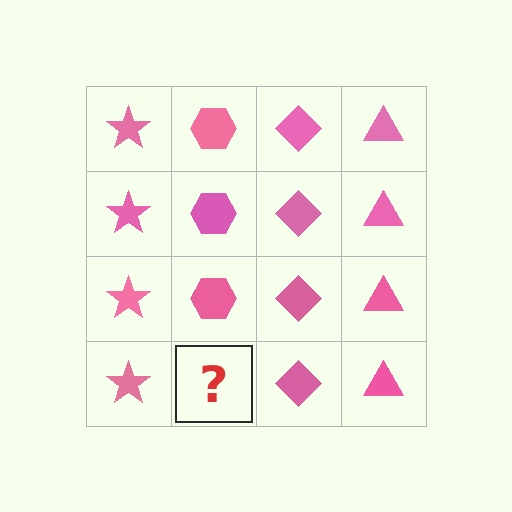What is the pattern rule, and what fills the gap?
The rule is that each column has a consistent shape. The gap should be filled with a pink hexagon.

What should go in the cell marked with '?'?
The missing cell should contain a pink hexagon.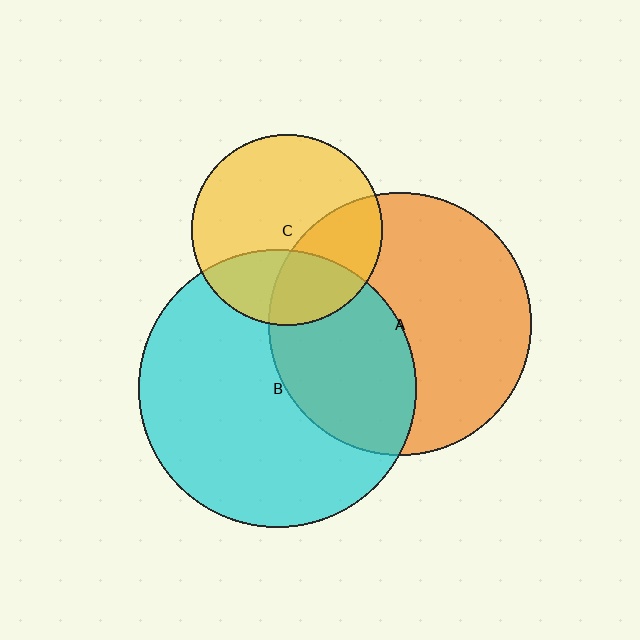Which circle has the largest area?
Circle B (cyan).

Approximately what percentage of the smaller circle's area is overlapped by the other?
Approximately 30%.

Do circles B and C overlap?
Yes.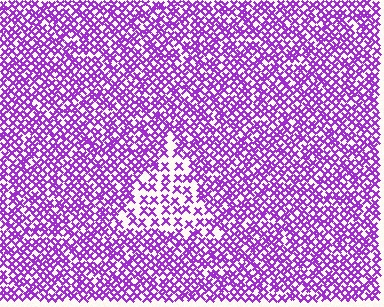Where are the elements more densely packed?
The elements are more densely packed outside the triangle boundary.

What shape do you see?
I see a triangle.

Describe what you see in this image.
The image contains small purple elements arranged at two different densities. A triangle-shaped region is visible where the elements are less densely packed than the surrounding area.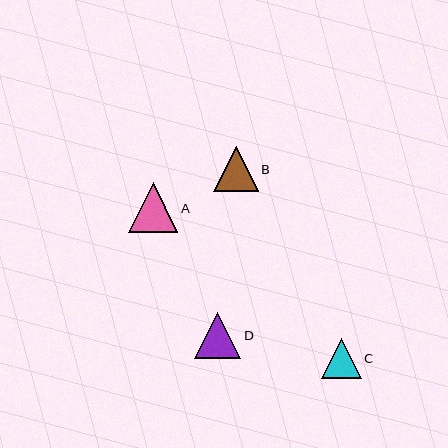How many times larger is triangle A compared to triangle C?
Triangle A is approximately 1.3 times the size of triangle C.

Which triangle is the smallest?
Triangle C is the smallest with a size of approximately 39 pixels.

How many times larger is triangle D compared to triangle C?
Triangle D is approximately 1.2 times the size of triangle C.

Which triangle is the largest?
Triangle A is the largest with a size of approximately 49 pixels.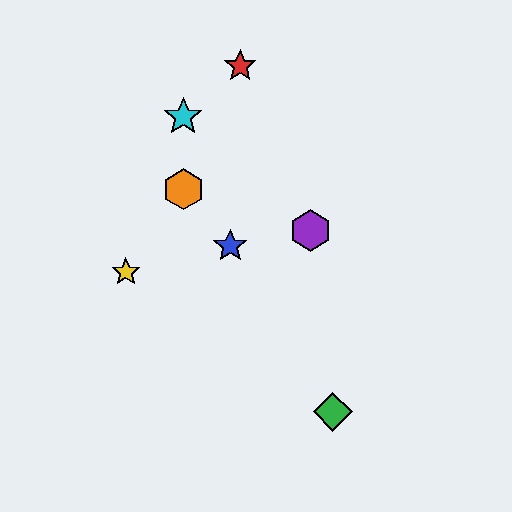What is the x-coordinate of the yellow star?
The yellow star is at x≈126.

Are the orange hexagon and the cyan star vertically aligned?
Yes, both are at x≈183.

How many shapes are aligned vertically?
2 shapes (the orange hexagon, the cyan star) are aligned vertically.